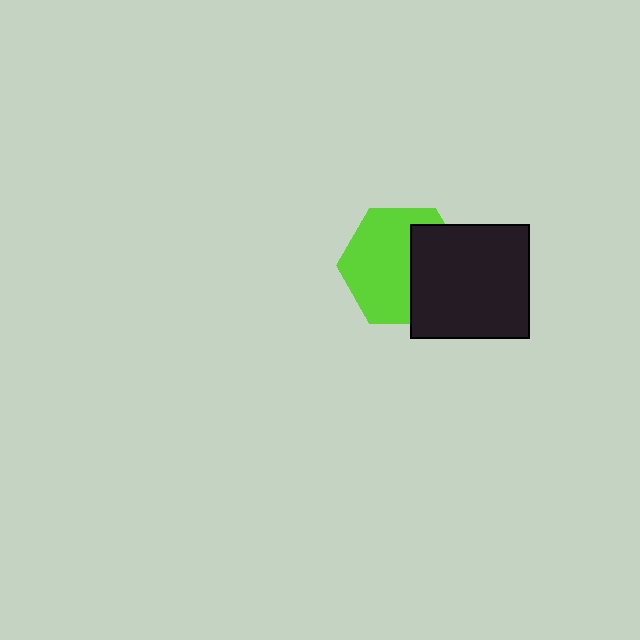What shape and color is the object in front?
The object in front is a black rectangle.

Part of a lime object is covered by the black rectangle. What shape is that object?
It is a hexagon.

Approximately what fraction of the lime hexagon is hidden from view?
Roughly 39% of the lime hexagon is hidden behind the black rectangle.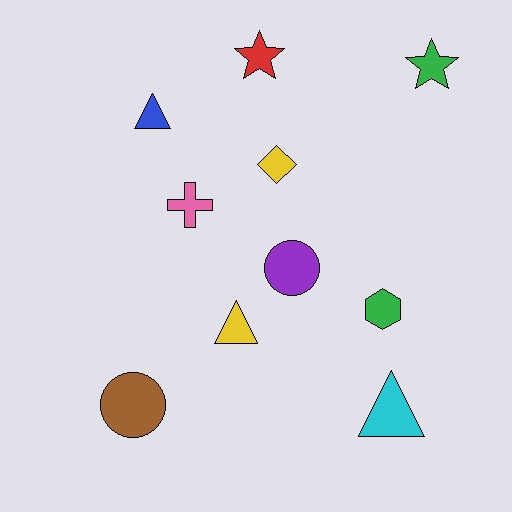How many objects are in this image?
There are 10 objects.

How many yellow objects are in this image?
There are 2 yellow objects.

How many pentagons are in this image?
There are no pentagons.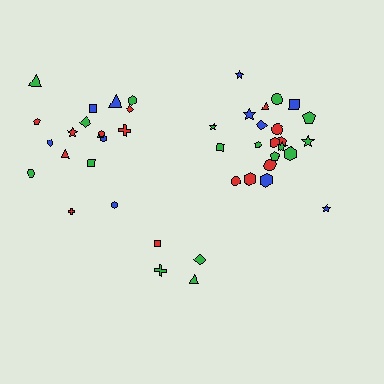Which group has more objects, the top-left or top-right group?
The top-right group.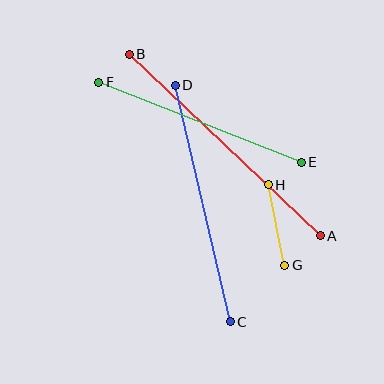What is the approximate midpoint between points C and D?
The midpoint is at approximately (203, 203) pixels.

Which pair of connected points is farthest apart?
Points A and B are farthest apart.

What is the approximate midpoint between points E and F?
The midpoint is at approximately (200, 122) pixels.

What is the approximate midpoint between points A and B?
The midpoint is at approximately (225, 145) pixels.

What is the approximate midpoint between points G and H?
The midpoint is at approximately (277, 225) pixels.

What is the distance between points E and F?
The distance is approximately 218 pixels.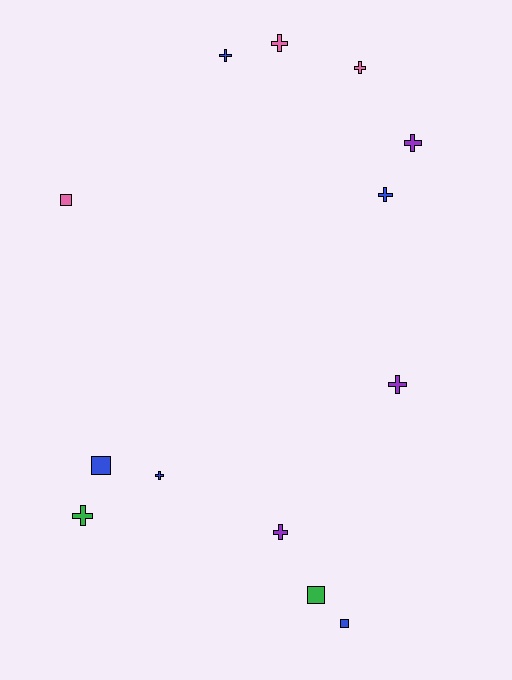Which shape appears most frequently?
Cross, with 9 objects.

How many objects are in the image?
There are 13 objects.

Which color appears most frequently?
Blue, with 5 objects.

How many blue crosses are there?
There are 3 blue crosses.